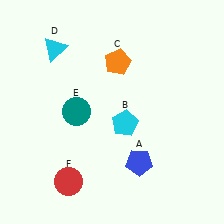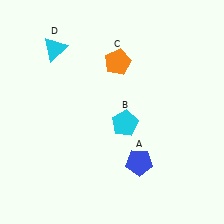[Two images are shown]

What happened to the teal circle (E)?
The teal circle (E) was removed in Image 2. It was in the top-left area of Image 1.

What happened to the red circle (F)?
The red circle (F) was removed in Image 2. It was in the bottom-left area of Image 1.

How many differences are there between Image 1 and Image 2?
There are 2 differences between the two images.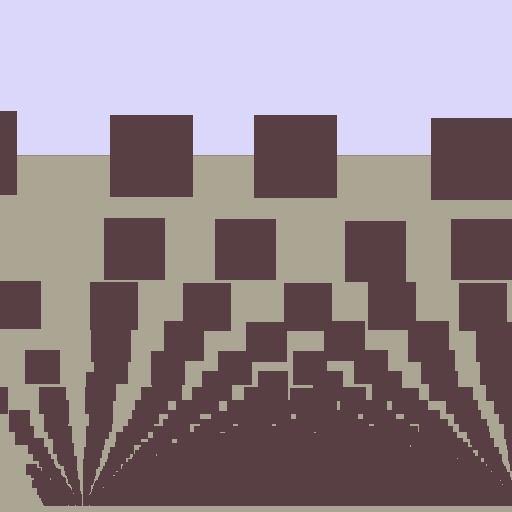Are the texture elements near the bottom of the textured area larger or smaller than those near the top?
Smaller. The gradient is inverted — elements near the bottom are smaller and denser.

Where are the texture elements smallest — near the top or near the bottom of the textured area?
Near the bottom.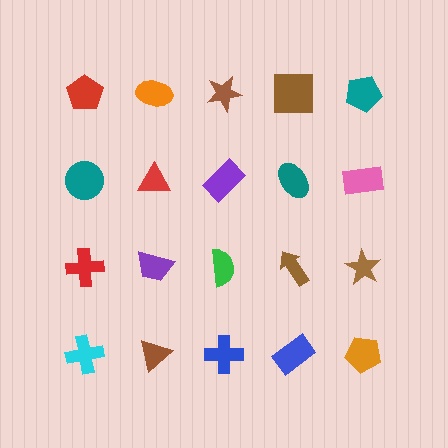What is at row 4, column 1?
A cyan cross.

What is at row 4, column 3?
A blue cross.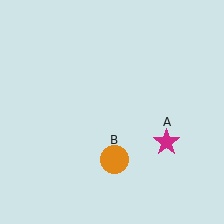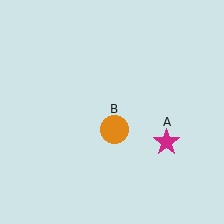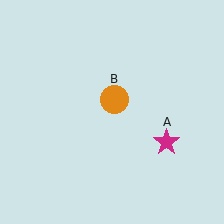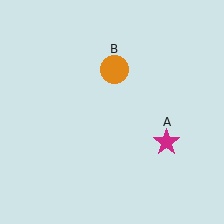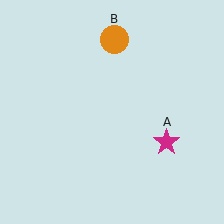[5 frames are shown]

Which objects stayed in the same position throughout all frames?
Magenta star (object A) remained stationary.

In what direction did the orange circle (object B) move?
The orange circle (object B) moved up.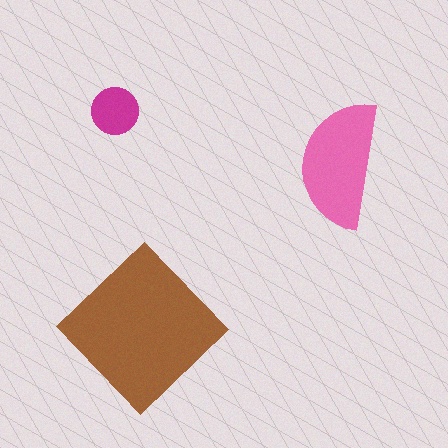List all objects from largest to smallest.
The brown diamond, the pink semicircle, the magenta circle.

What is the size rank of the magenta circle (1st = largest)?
3rd.